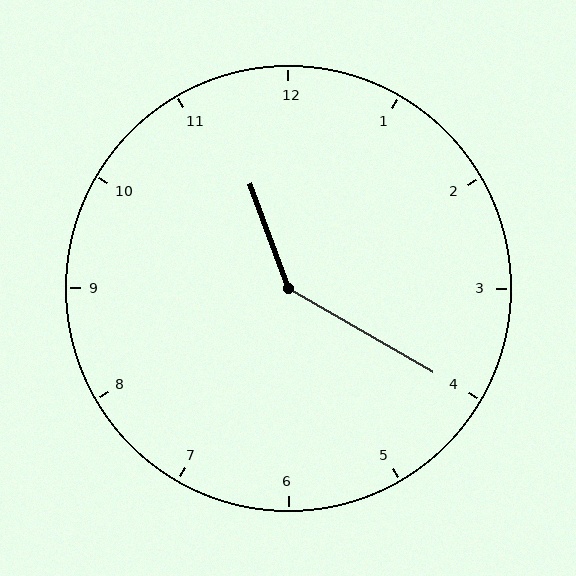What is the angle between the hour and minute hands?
Approximately 140 degrees.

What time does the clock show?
11:20.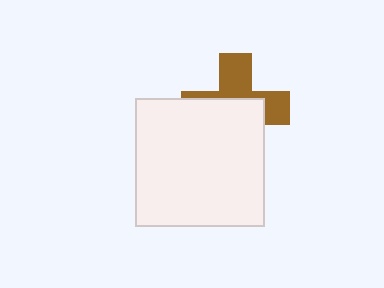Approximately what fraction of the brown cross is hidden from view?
Roughly 58% of the brown cross is hidden behind the white square.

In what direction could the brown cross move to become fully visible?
The brown cross could move up. That would shift it out from behind the white square entirely.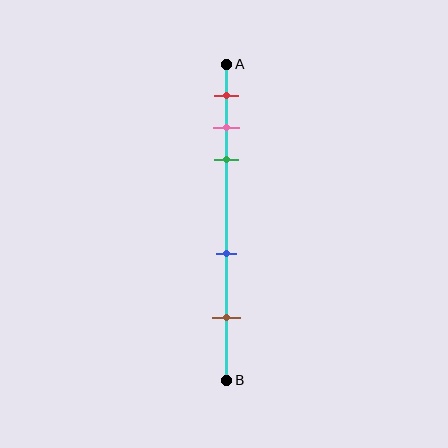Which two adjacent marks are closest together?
The pink and green marks are the closest adjacent pair.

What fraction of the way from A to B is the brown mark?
The brown mark is approximately 80% (0.8) of the way from A to B.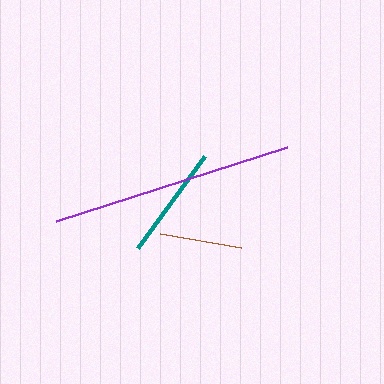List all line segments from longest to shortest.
From longest to shortest: purple, teal, brown.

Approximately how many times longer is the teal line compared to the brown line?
The teal line is approximately 1.4 times the length of the brown line.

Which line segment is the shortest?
The brown line is the shortest at approximately 82 pixels.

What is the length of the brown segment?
The brown segment is approximately 82 pixels long.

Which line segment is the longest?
The purple line is the longest at approximately 242 pixels.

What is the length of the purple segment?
The purple segment is approximately 242 pixels long.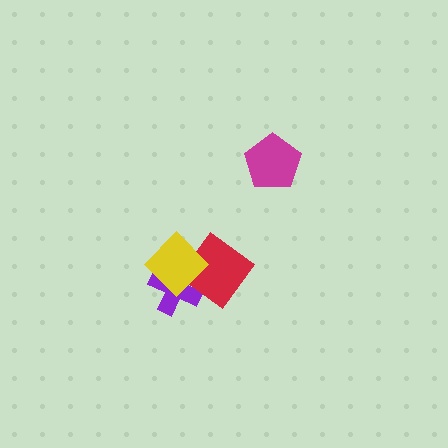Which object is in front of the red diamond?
The yellow diamond is in front of the red diamond.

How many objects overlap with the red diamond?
2 objects overlap with the red diamond.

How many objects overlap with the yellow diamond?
2 objects overlap with the yellow diamond.